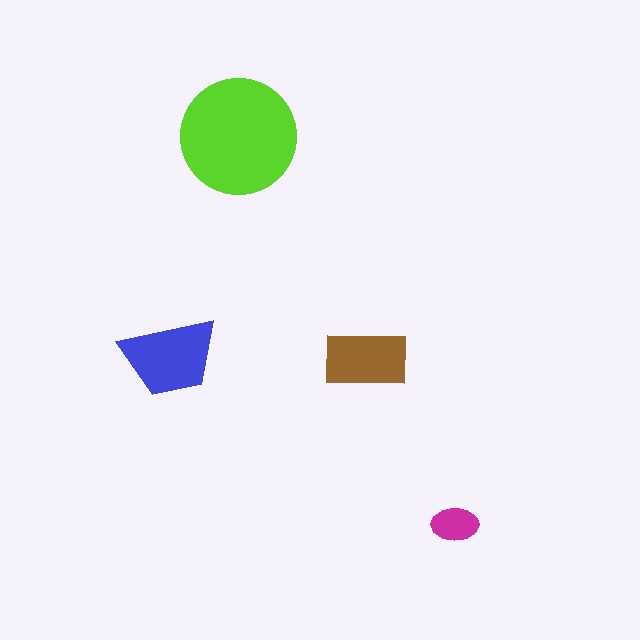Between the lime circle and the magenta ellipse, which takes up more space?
The lime circle.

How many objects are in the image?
There are 4 objects in the image.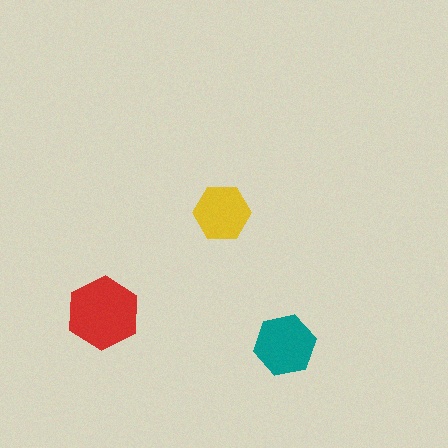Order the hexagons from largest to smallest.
the red one, the teal one, the yellow one.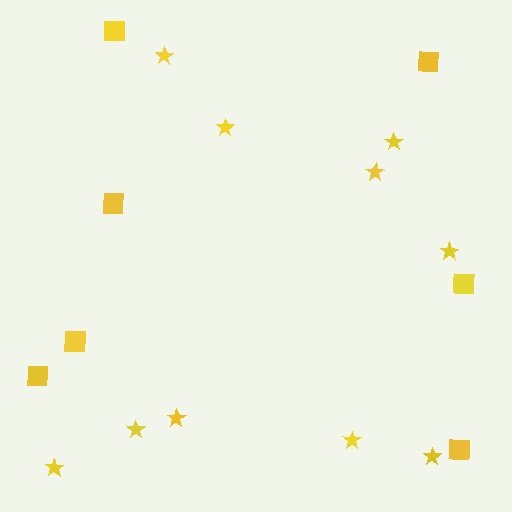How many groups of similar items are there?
There are 2 groups: one group of stars (10) and one group of squares (7).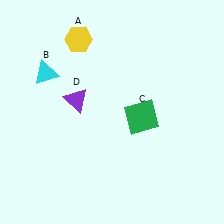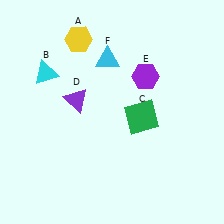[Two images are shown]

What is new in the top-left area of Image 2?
A cyan triangle (F) was added in the top-left area of Image 2.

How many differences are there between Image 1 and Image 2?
There are 2 differences between the two images.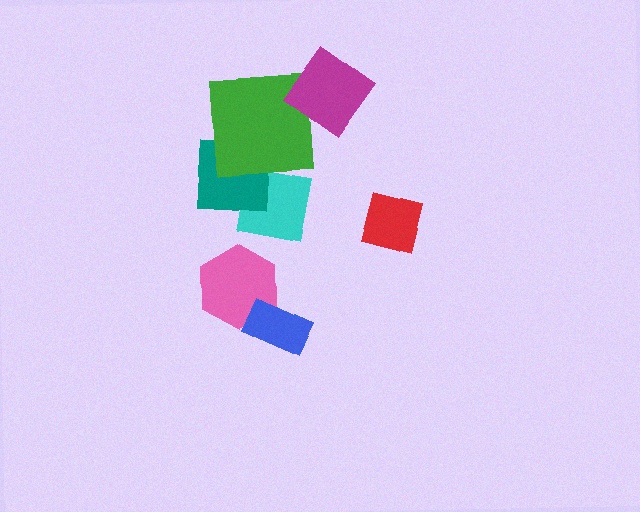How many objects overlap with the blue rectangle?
1 object overlaps with the blue rectangle.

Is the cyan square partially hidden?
Yes, it is partially covered by another shape.